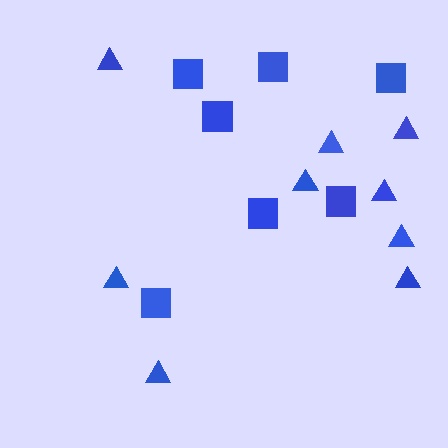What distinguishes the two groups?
There are 2 groups: one group of squares (7) and one group of triangles (9).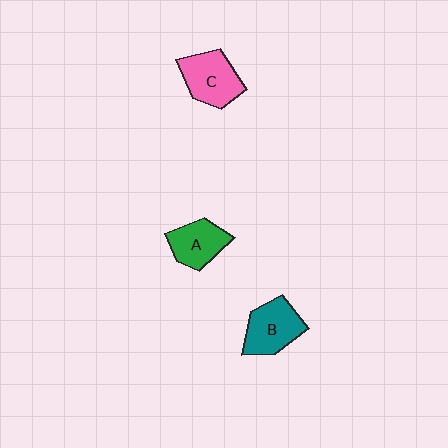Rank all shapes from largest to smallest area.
From largest to smallest: C (pink), B (teal), A (green).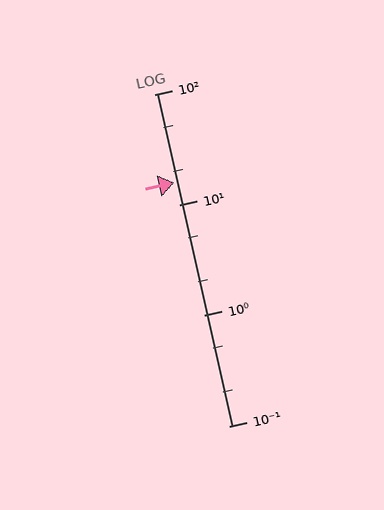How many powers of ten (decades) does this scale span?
The scale spans 3 decades, from 0.1 to 100.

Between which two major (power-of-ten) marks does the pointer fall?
The pointer is between 10 and 100.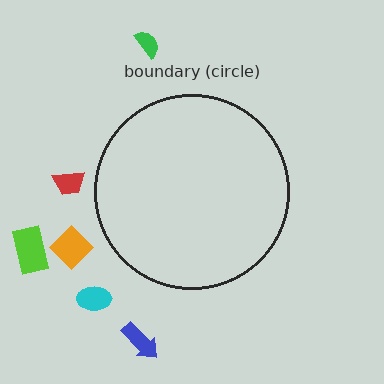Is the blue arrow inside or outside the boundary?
Outside.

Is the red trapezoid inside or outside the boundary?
Outside.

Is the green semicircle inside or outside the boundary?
Outside.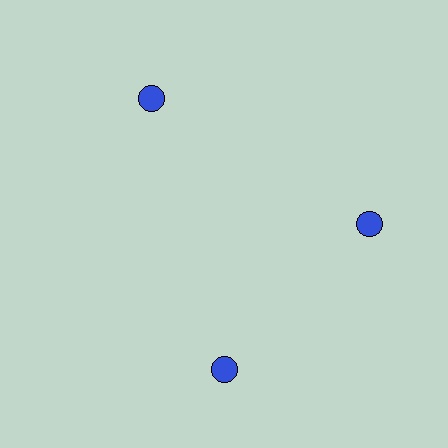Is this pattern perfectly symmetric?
No. The 3 blue circles are arranged in a ring, but one element near the 7 o'clock position is rotated out of alignment along the ring, breaking the 3-fold rotational symmetry.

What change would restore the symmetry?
The symmetry would be restored by rotating it back into even spacing with its neighbors so that all 3 circles sit at equal angles and equal distance from the center.